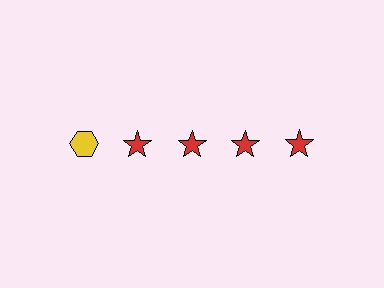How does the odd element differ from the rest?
It differs in both color (yellow instead of red) and shape (hexagon instead of star).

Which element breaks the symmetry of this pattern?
The yellow hexagon in the top row, leftmost column breaks the symmetry. All other shapes are red stars.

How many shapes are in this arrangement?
There are 5 shapes arranged in a grid pattern.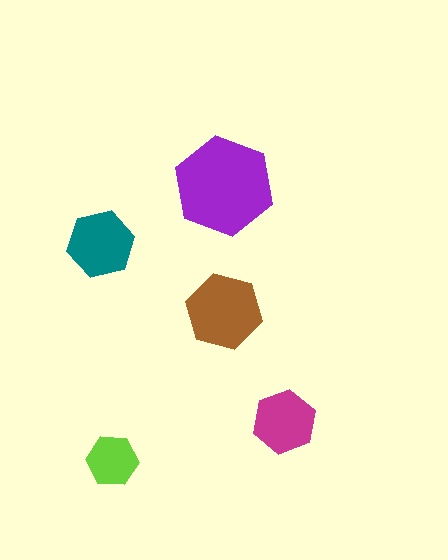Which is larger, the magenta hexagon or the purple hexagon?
The purple one.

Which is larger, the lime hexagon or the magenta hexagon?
The magenta one.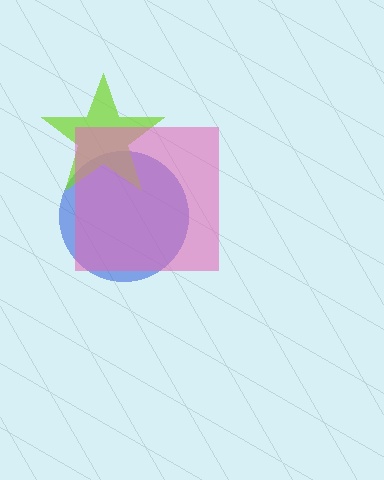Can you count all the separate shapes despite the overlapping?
Yes, there are 3 separate shapes.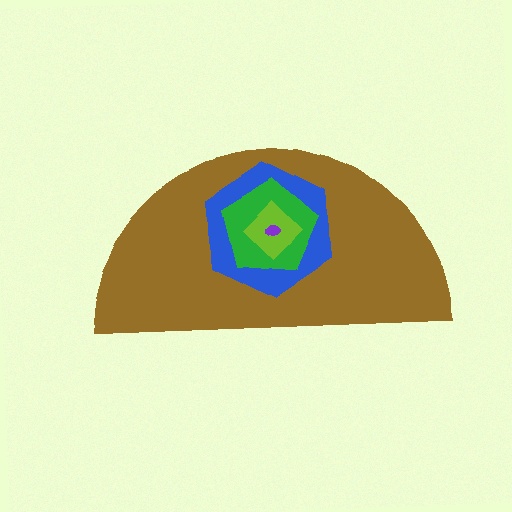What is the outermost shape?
The brown semicircle.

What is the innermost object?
The purple ellipse.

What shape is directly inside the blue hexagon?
The green pentagon.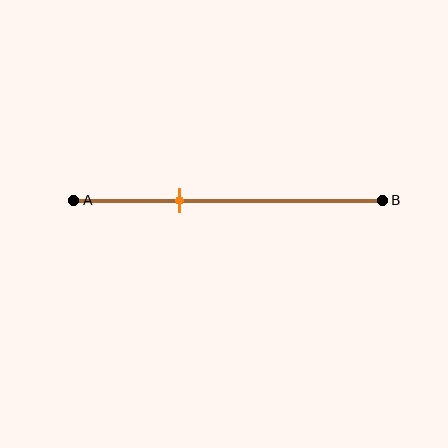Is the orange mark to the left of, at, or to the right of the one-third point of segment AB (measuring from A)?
The orange mark is approximately at the one-third point of segment AB.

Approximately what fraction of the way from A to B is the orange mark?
The orange mark is approximately 35% of the way from A to B.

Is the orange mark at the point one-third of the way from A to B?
Yes, the mark is approximately at the one-third point.